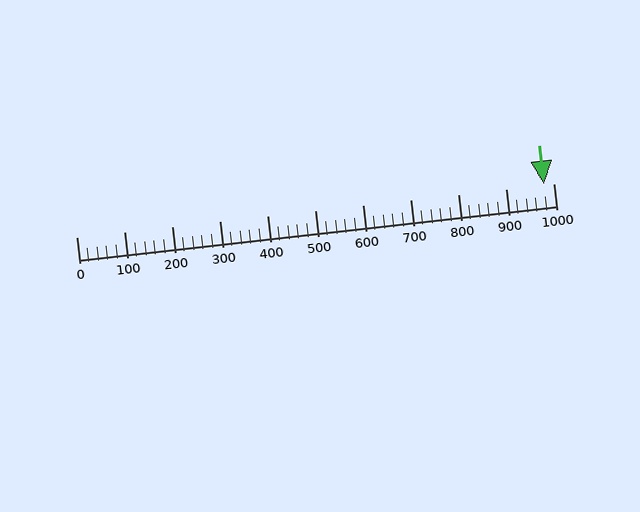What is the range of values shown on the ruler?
The ruler shows values from 0 to 1000.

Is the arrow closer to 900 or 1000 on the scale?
The arrow is closer to 1000.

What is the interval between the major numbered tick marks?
The major tick marks are spaced 100 units apart.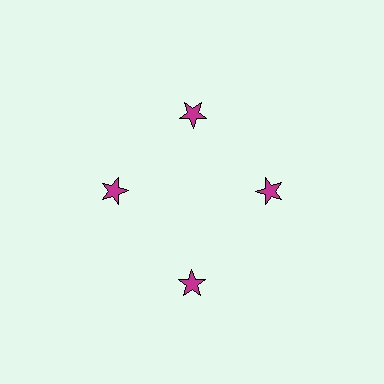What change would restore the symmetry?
The symmetry would be restored by moving it inward, back onto the ring so that all 4 stars sit at equal angles and equal distance from the center.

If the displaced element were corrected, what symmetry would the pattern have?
It would have 4-fold rotational symmetry — the pattern would map onto itself every 90 degrees.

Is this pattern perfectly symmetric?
No. The 4 magenta stars are arranged in a ring, but one element near the 6 o'clock position is pushed outward from the center, breaking the 4-fold rotational symmetry.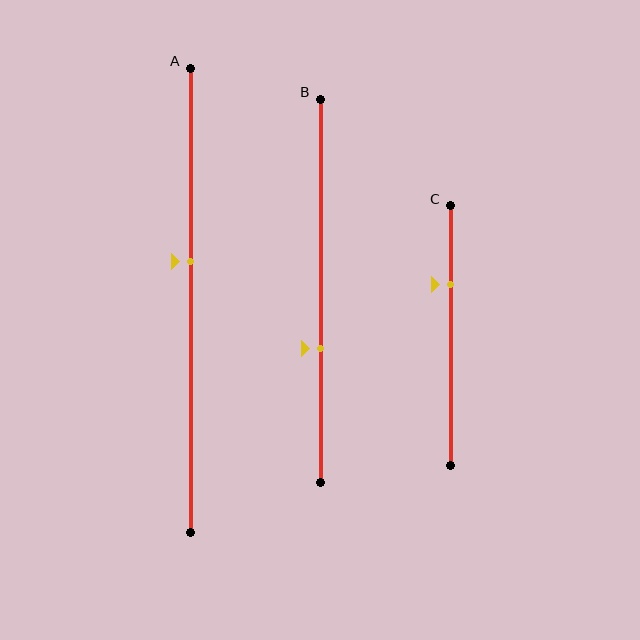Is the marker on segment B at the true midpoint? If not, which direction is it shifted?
No, the marker on segment B is shifted downward by about 15% of the segment length.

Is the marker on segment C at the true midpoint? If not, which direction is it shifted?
No, the marker on segment C is shifted upward by about 20% of the segment length.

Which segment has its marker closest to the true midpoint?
Segment A has its marker closest to the true midpoint.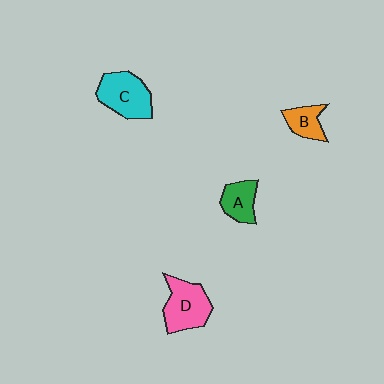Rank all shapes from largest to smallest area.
From largest to smallest: C (cyan), D (pink), A (green), B (orange).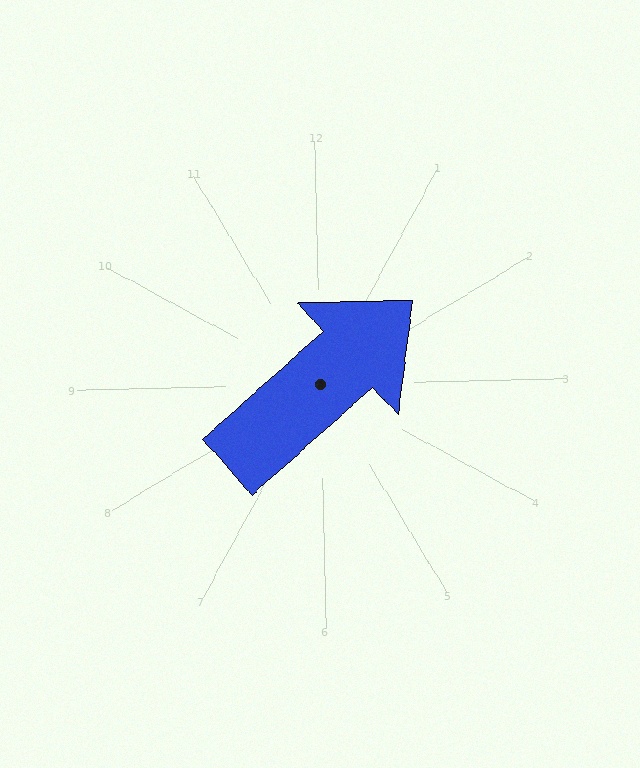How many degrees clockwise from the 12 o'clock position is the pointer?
Approximately 49 degrees.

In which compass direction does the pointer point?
Northeast.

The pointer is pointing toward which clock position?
Roughly 2 o'clock.